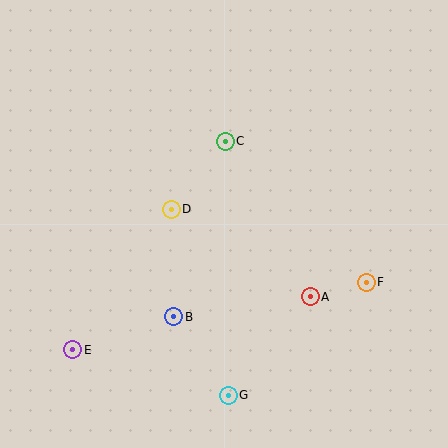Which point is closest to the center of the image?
Point D at (171, 209) is closest to the center.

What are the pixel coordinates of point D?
Point D is at (171, 209).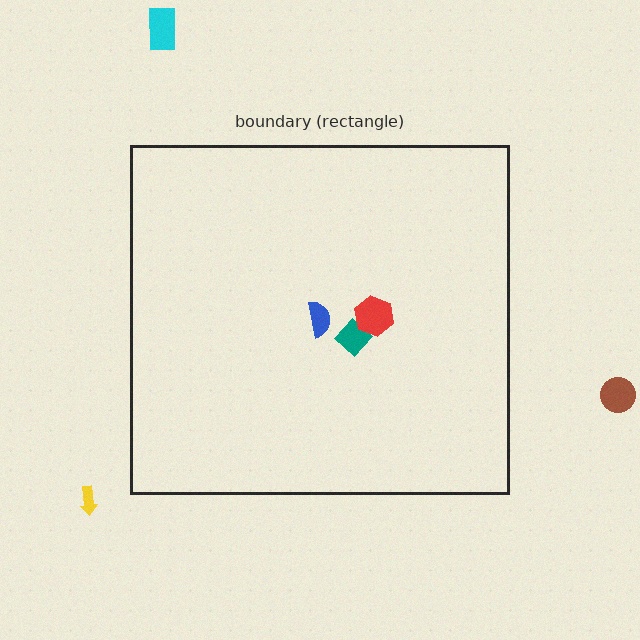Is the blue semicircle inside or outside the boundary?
Inside.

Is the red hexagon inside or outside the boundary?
Inside.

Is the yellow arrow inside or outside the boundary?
Outside.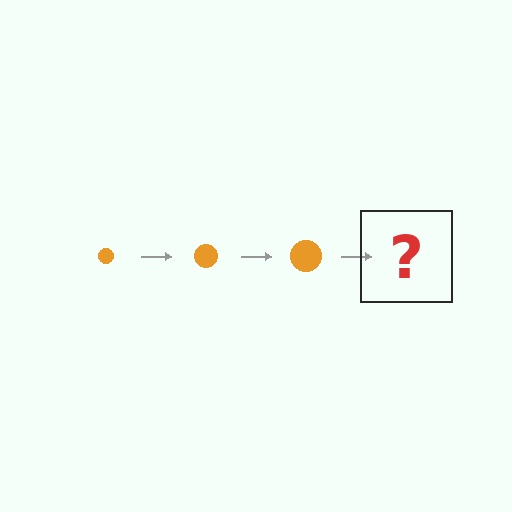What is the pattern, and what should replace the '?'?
The pattern is that the circle gets progressively larger each step. The '?' should be an orange circle, larger than the previous one.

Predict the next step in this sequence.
The next step is an orange circle, larger than the previous one.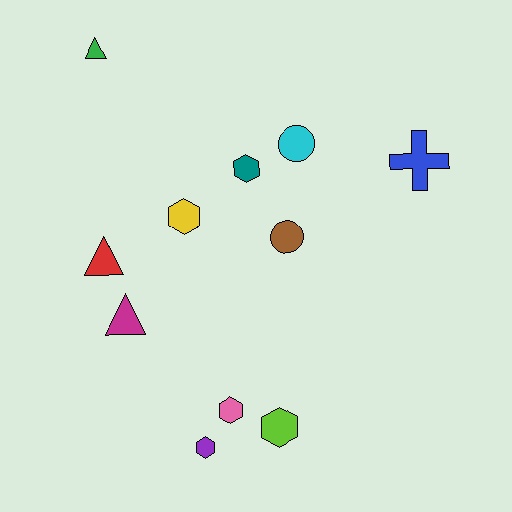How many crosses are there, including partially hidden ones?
There is 1 cross.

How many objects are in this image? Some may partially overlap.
There are 11 objects.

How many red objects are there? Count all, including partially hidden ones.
There is 1 red object.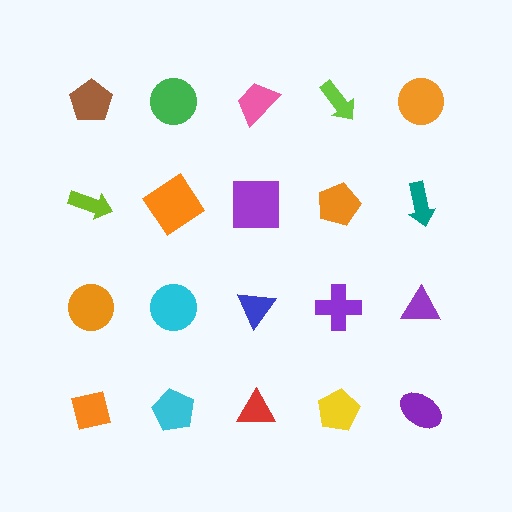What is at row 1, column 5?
An orange circle.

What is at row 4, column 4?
A yellow pentagon.